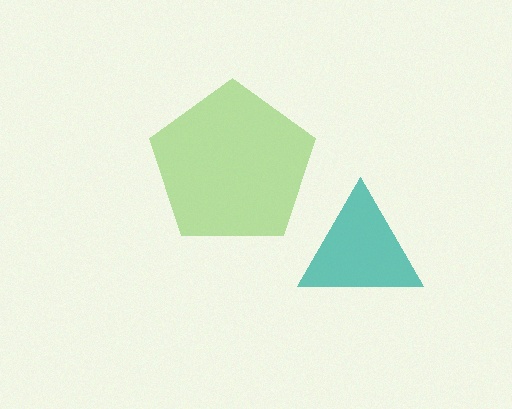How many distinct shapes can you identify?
There are 2 distinct shapes: a lime pentagon, a teal triangle.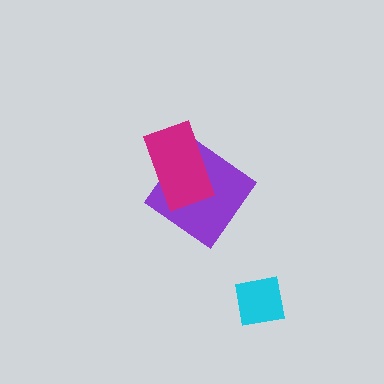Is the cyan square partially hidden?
No, no other shape covers it.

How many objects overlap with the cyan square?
0 objects overlap with the cyan square.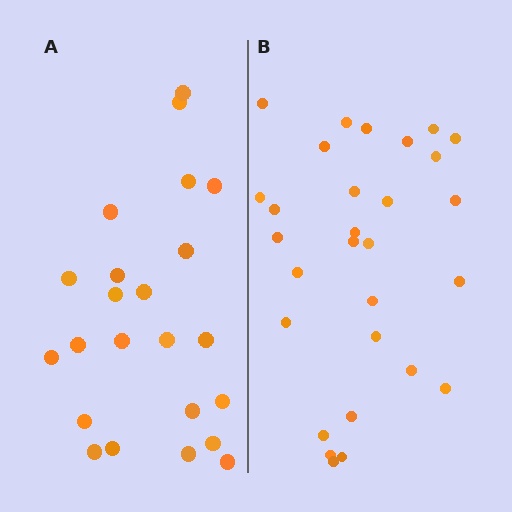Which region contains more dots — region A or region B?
Region B (the right region) has more dots.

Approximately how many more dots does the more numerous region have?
Region B has about 6 more dots than region A.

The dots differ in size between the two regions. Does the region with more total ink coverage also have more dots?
No. Region A has more total ink coverage because its dots are larger, but region B actually contains more individual dots. Total area can be misleading — the number of items is what matters here.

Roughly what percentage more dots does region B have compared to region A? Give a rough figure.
About 25% more.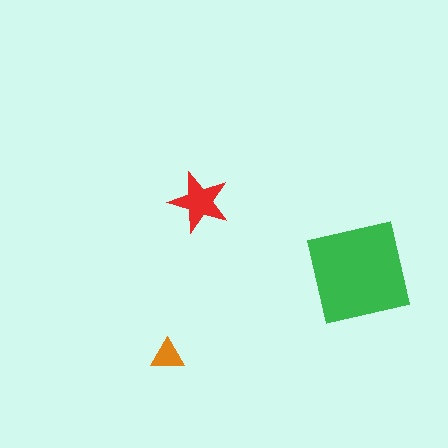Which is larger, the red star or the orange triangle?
The red star.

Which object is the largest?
The green square.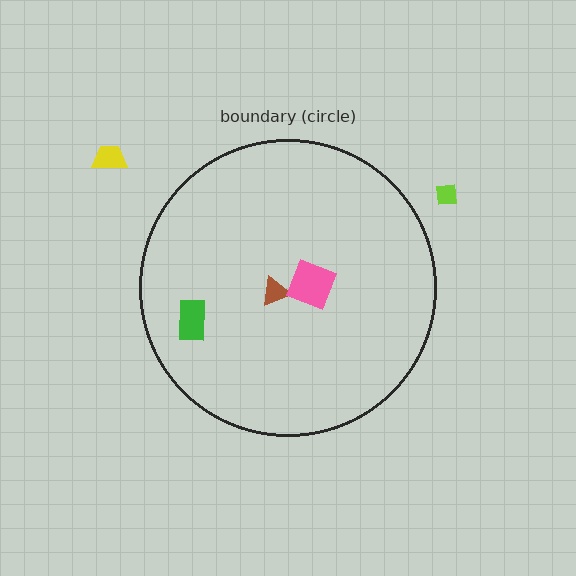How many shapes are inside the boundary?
3 inside, 2 outside.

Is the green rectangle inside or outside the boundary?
Inside.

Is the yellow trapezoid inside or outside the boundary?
Outside.